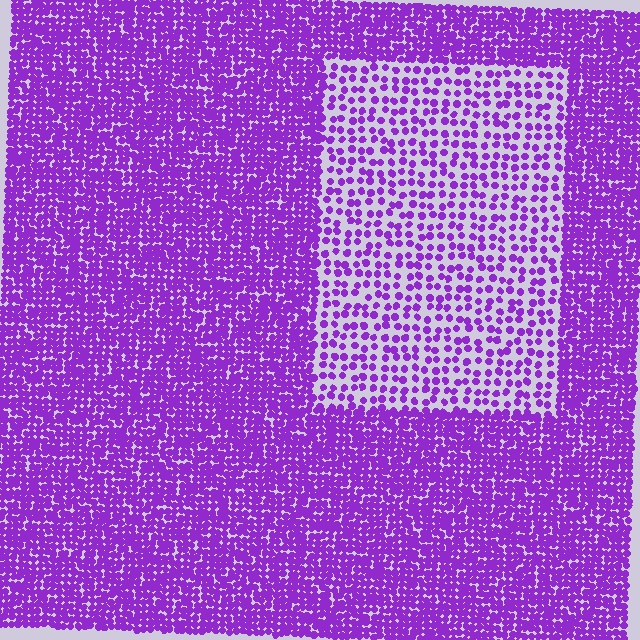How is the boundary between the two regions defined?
The boundary is defined by a change in element density (approximately 2.5x ratio). All elements are the same color, size, and shape.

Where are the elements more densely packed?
The elements are more densely packed outside the rectangle boundary.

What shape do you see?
I see a rectangle.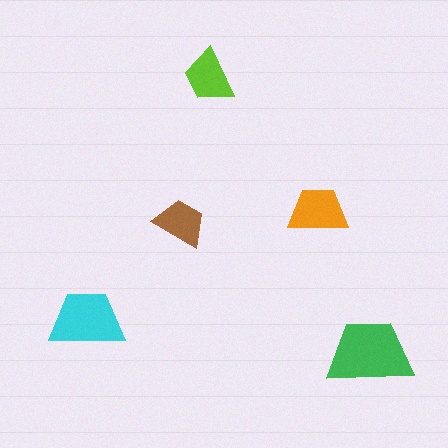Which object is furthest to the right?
The green trapezoid is rightmost.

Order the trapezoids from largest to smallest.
the green one, the cyan one, the orange one, the lime one, the brown one.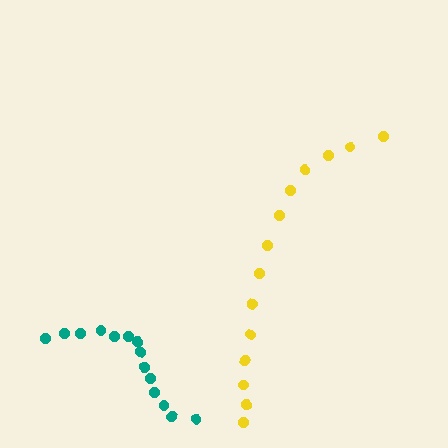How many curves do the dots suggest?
There are 2 distinct paths.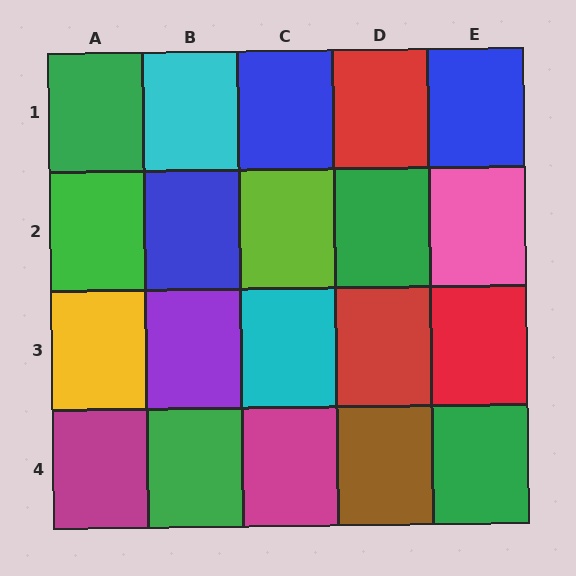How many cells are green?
5 cells are green.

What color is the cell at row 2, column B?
Blue.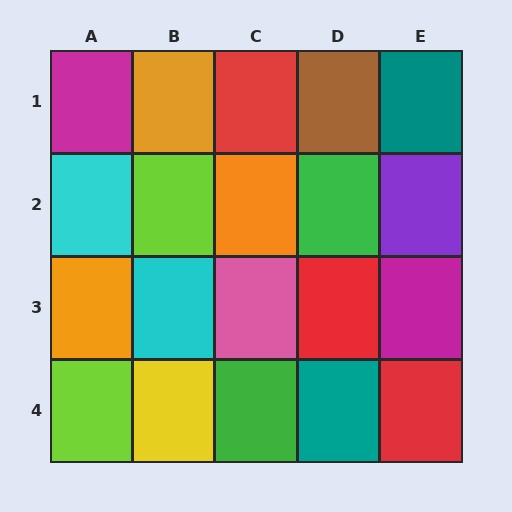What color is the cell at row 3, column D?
Red.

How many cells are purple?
1 cell is purple.